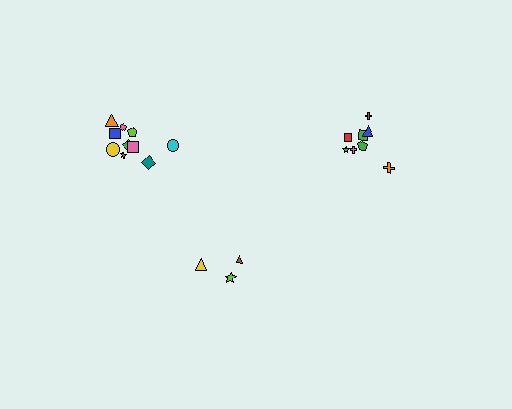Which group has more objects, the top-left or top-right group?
The top-left group.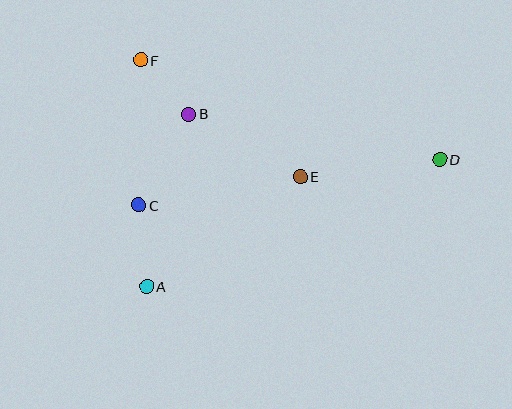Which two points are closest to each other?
Points B and F are closest to each other.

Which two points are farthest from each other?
Points A and D are farthest from each other.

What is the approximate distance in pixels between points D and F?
The distance between D and F is approximately 315 pixels.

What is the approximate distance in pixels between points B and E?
The distance between B and E is approximately 128 pixels.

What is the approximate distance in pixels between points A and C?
The distance between A and C is approximately 82 pixels.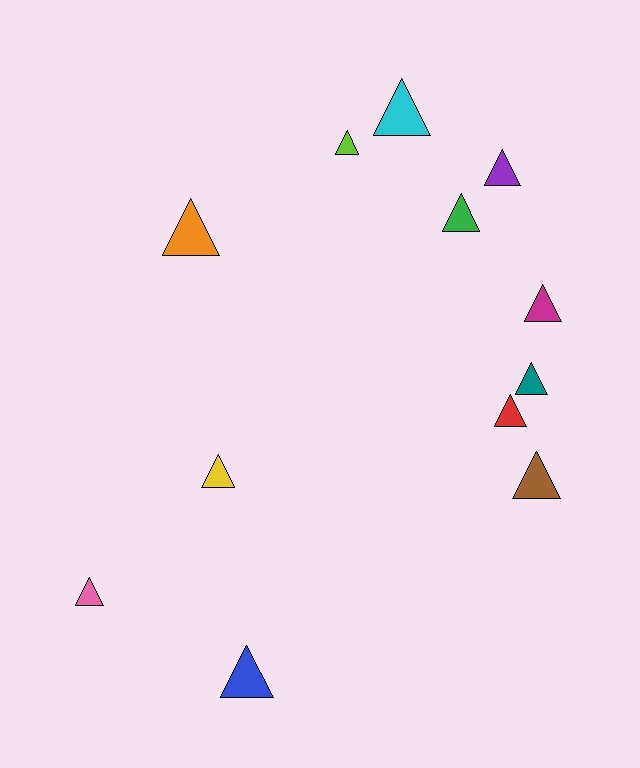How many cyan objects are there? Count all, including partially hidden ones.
There is 1 cyan object.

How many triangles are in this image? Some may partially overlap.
There are 12 triangles.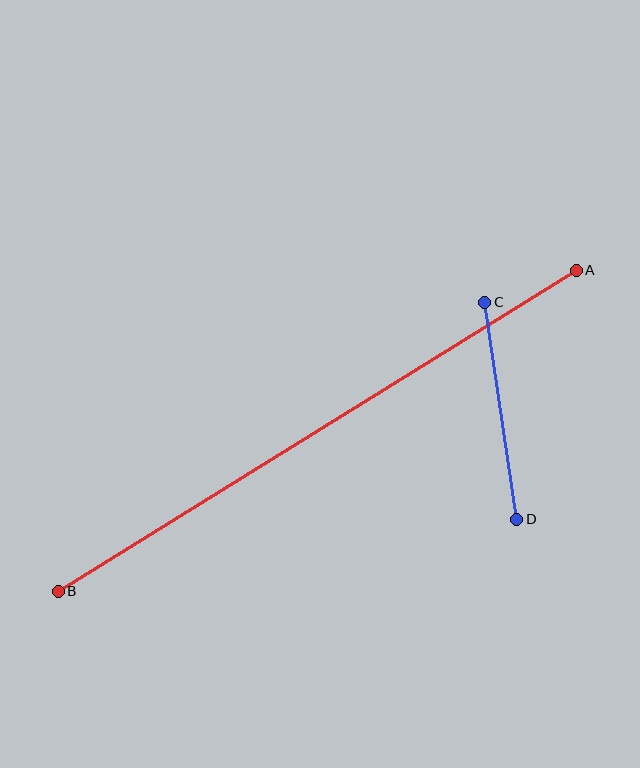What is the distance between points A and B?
The distance is approximately 609 pixels.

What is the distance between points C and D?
The distance is approximately 220 pixels.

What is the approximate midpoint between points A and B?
The midpoint is at approximately (317, 431) pixels.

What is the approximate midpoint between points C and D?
The midpoint is at approximately (501, 411) pixels.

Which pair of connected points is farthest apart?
Points A and B are farthest apart.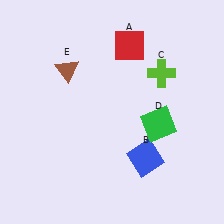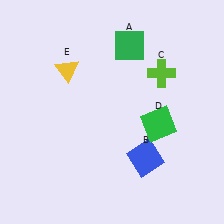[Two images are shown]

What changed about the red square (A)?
In Image 1, A is red. In Image 2, it changed to green.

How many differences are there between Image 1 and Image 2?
There are 2 differences between the two images.